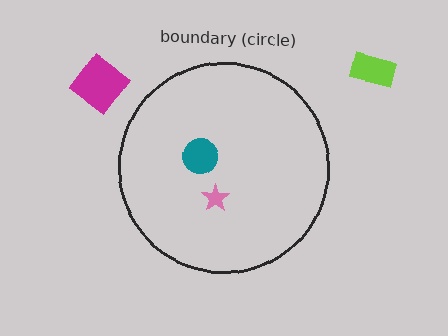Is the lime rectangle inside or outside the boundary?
Outside.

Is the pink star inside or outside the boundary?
Inside.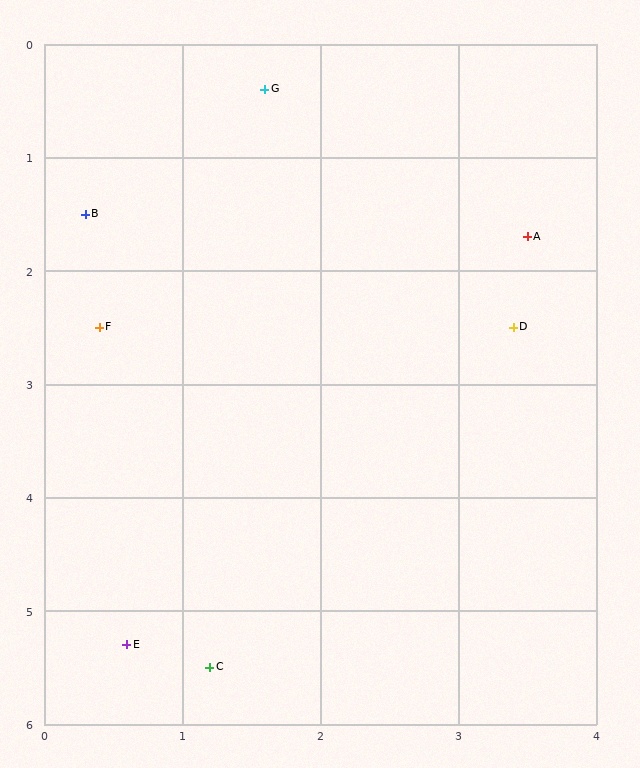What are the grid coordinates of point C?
Point C is at approximately (1.2, 5.5).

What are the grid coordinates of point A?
Point A is at approximately (3.5, 1.7).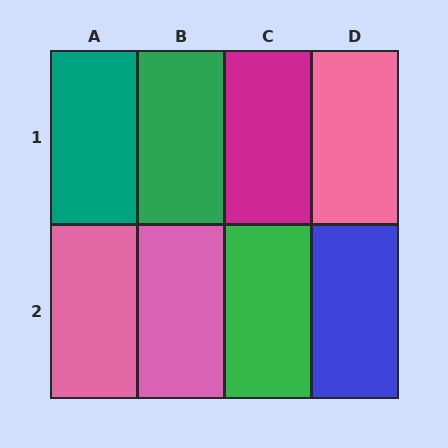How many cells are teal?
1 cell is teal.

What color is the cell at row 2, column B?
Pink.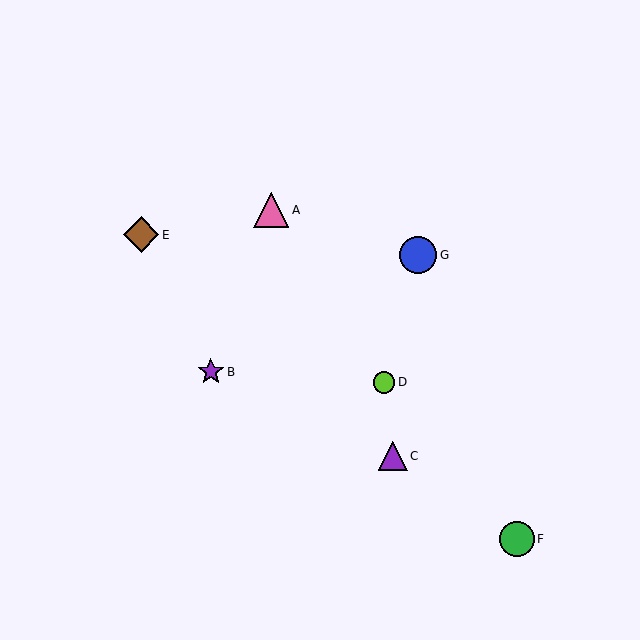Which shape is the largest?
The blue circle (labeled G) is the largest.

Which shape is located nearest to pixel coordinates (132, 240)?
The brown diamond (labeled E) at (141, 235) is nearest to that location.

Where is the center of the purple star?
The center of the purple star is at (211, 372).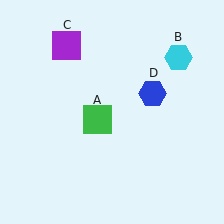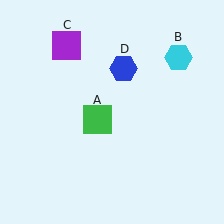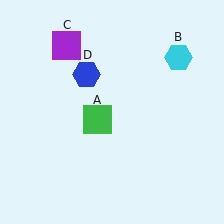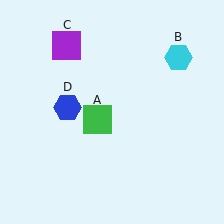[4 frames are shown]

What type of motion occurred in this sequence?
The blue hexagon (object D) rotated counterclockwise around the center of the scene.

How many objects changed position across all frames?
1 object changed position: blue hexagon (object D).